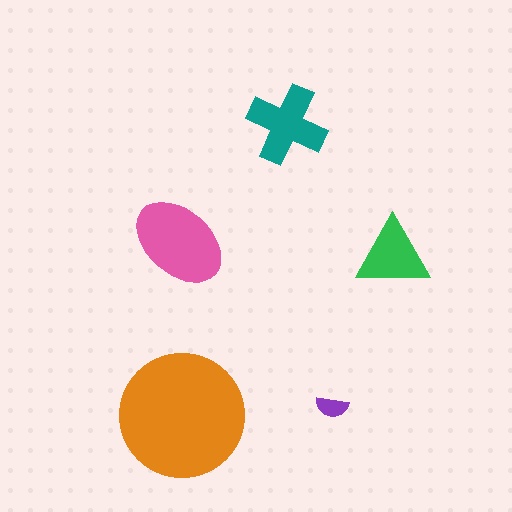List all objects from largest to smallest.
The orange circle, the pink ellipse, the teal cross, the green triangle, the purple semicircle.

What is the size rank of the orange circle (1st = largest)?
1st.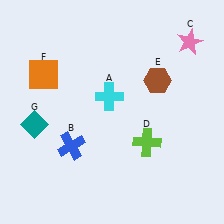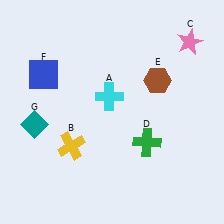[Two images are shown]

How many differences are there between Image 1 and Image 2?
There are 3 differences between the two images.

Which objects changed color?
B changed from blue to yellow. D changed from lime to green. F changed from orange to blue.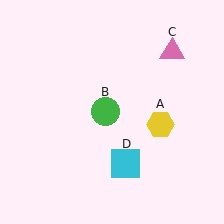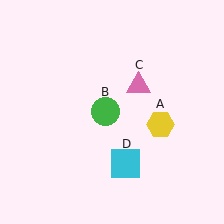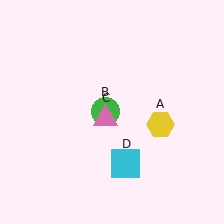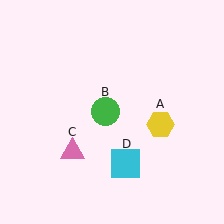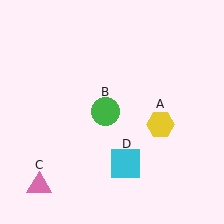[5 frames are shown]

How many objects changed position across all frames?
1 object changed position: pink triangle (object C).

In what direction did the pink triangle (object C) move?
The pink triangle (object C) moved down and to the left.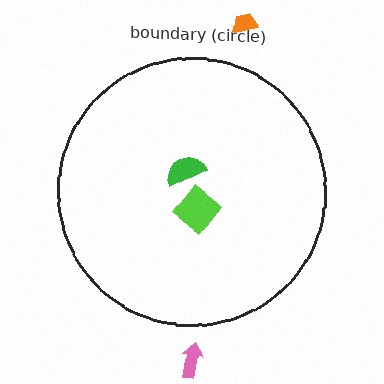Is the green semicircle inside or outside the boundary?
Inside.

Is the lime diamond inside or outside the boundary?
Inside.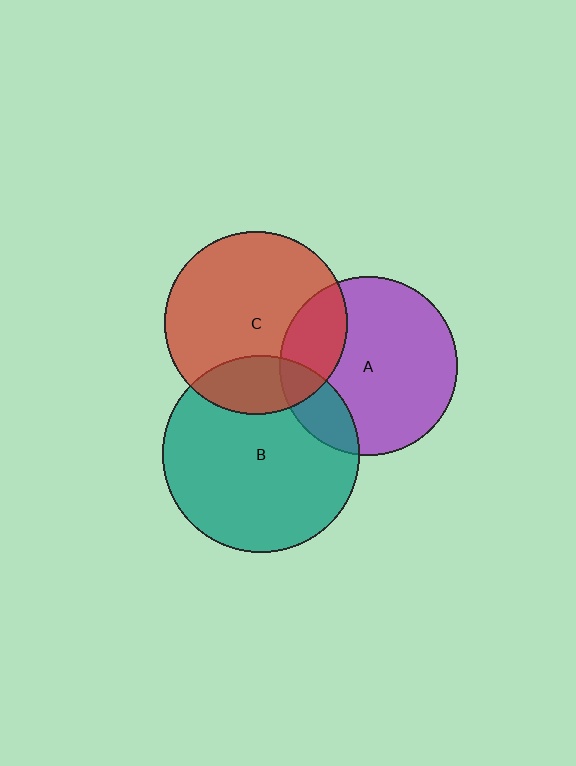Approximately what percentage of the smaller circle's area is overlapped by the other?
Approximately 25%.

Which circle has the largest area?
Circle B (teal).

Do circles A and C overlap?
Yes.